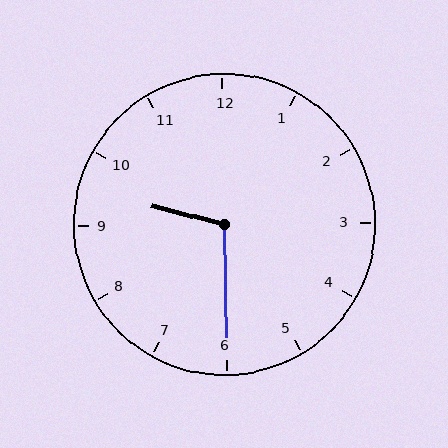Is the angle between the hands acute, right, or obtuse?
It is obtuse.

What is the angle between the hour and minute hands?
Approximately 105 degrees.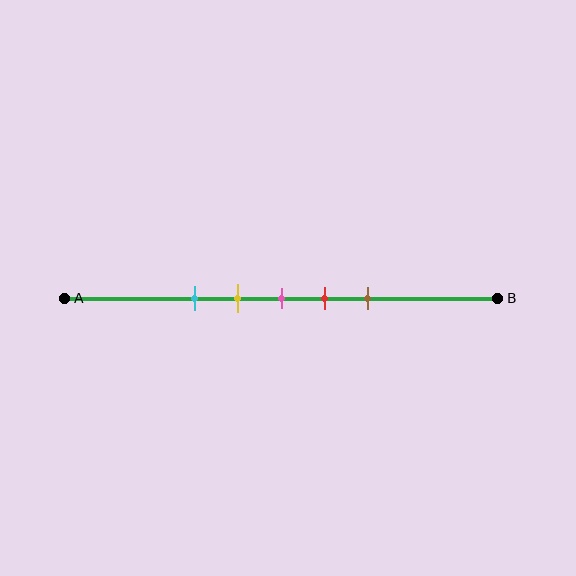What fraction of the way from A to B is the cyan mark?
The cyan mark is approximately 30% (0.3) of the way from A to B.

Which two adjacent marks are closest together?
The yellow and pink marks are the closest adjacent pair.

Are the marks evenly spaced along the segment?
Yes, the marks are approximately evenly spaced.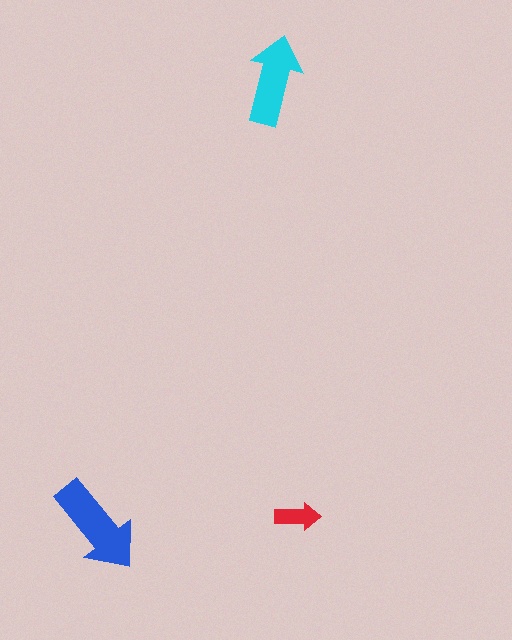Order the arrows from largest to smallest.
the blue one, the cyan one, the red one.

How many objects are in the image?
There are 3 objects in the image.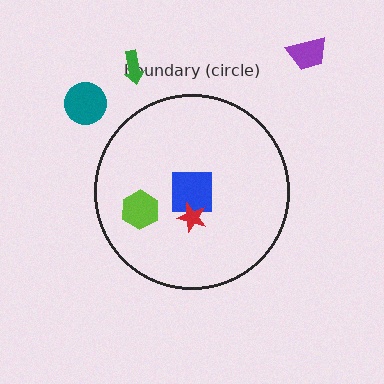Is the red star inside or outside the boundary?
Inside.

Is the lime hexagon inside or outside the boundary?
Inside.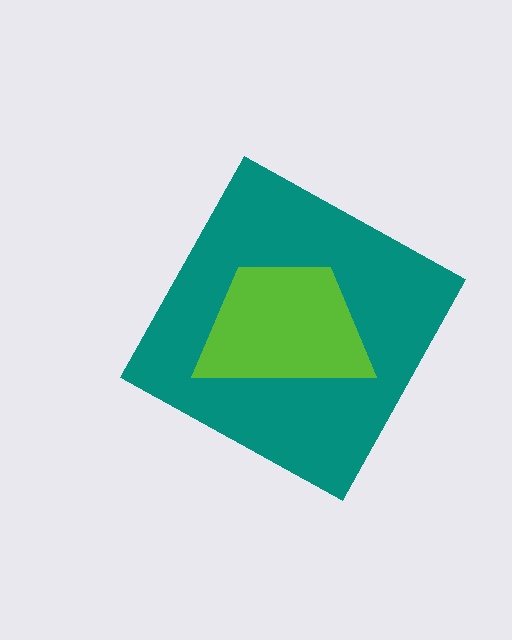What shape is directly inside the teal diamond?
The lime trapezoid.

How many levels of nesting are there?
2.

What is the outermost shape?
The teal diamond.